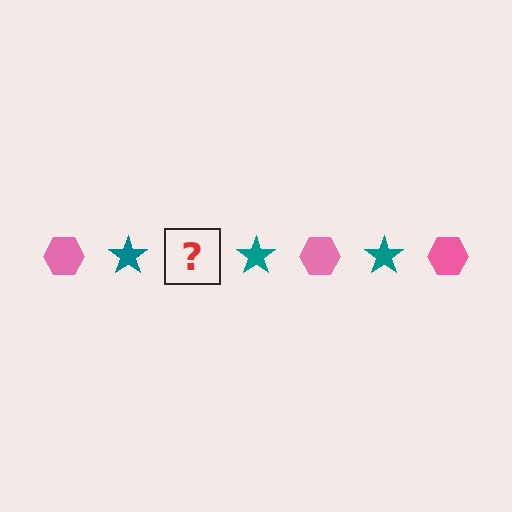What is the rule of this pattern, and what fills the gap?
The rule is that the pattern alternates between pink hexagon and teal star. The gap should be filled with a pink hexagon.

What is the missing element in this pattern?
The missing element is a pink hexagon.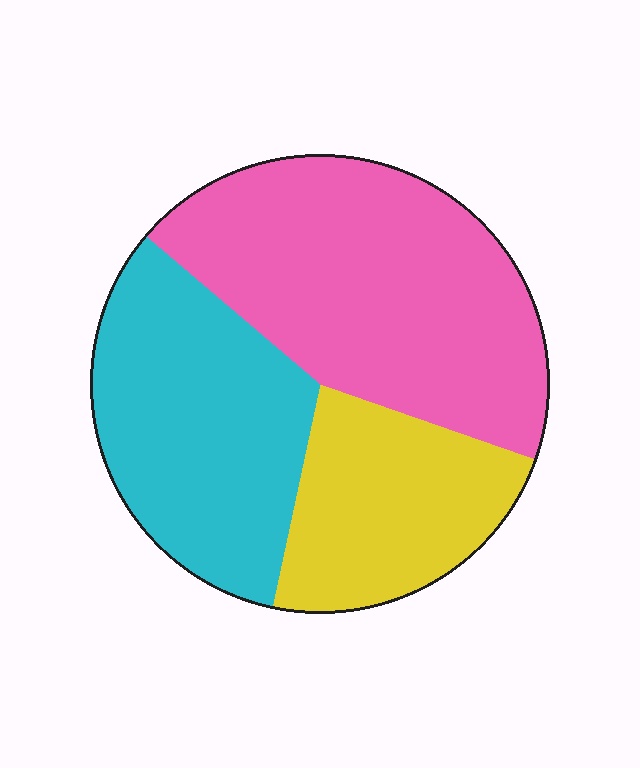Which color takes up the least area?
Yellow, at roughly 25%.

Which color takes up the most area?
Pink, at roughly 45%.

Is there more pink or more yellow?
Pink.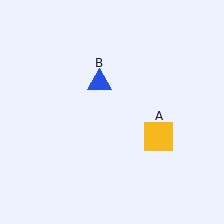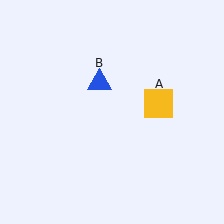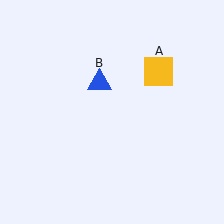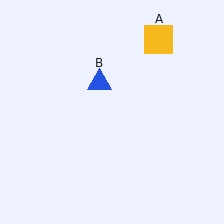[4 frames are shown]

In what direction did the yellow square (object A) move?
The yellow square (object A) moved up.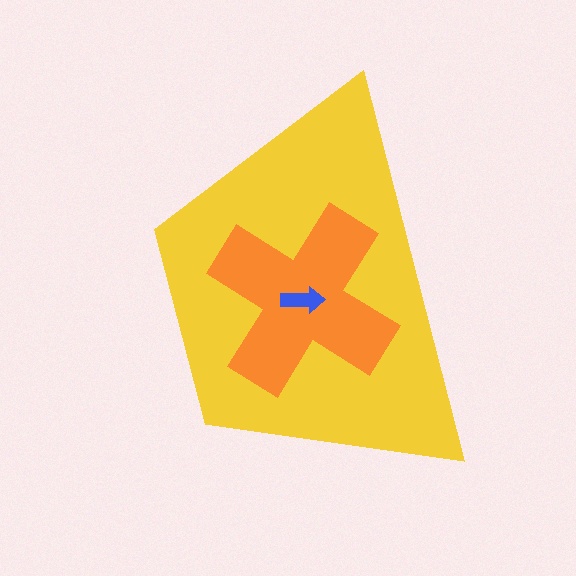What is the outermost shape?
The yellow trapezoid.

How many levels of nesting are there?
3.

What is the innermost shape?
The blue arrow.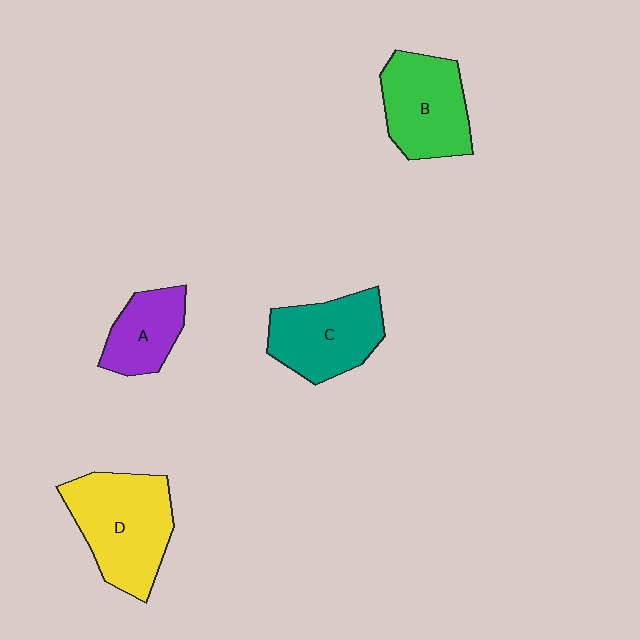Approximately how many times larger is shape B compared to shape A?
Approximately 1.5 times.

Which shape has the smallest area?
Shape A (purple).